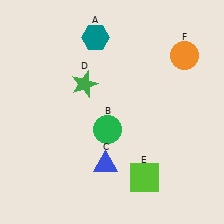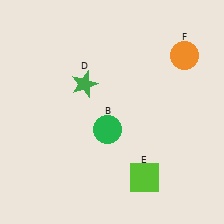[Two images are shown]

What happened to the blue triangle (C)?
The blue triangle (C) was removed in Image 2. It was in the bottom-left area of Image 1.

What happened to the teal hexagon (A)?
The teal hexagon (A) was removed in Image 2. It was in the top-left area of Image 1.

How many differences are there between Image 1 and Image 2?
There are 2 differences between the two images.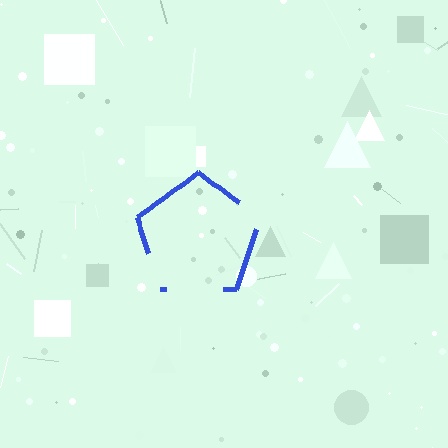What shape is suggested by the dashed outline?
The dashed outline suggests a pentagon.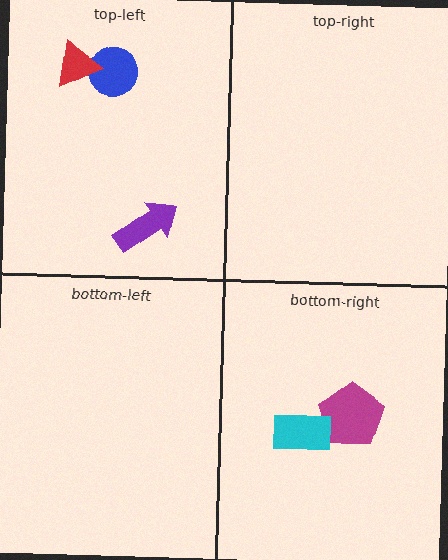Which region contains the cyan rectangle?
The bottom-right region.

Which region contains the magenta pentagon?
The bottom-right region.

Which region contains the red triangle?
The top-left region.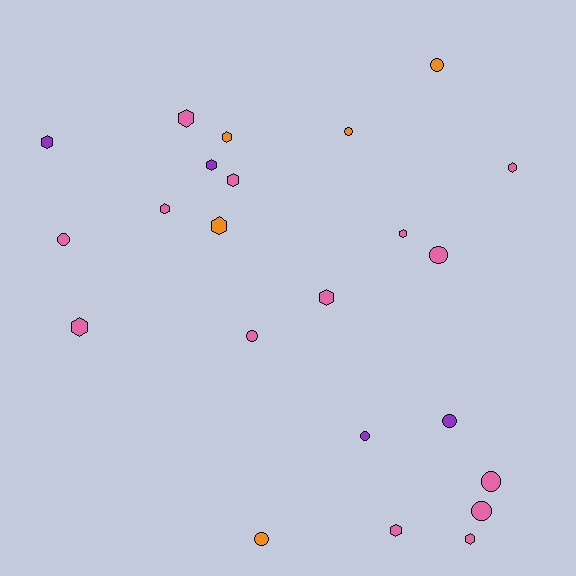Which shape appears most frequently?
Hexagon, with 13 objects.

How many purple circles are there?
There are 2 purple circles.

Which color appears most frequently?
Pink, with 14 objects.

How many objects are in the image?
There are 23 objects.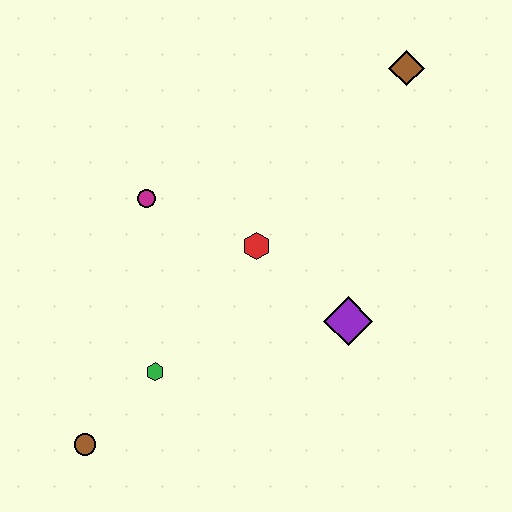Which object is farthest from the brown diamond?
The brown circle is farthest from the brown diamond.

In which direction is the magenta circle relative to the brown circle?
The magenta circle is above the brown circle.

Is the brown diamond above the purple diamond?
Yes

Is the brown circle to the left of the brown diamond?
Yes